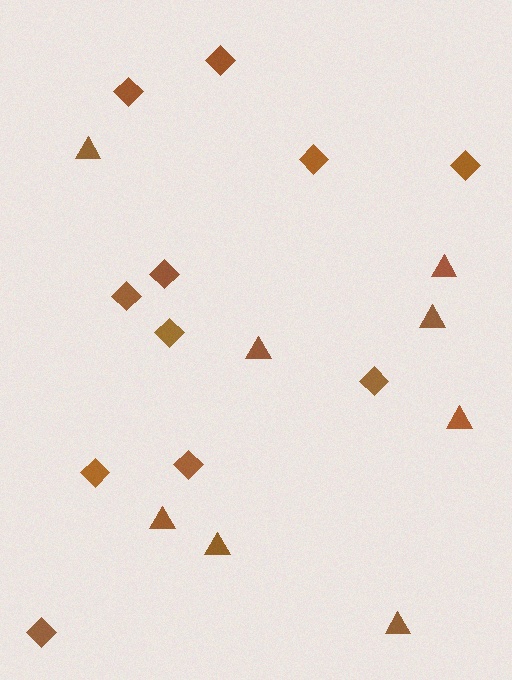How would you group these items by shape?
There are 2 groups: one group of triangles (8) and one group of diamonds (11).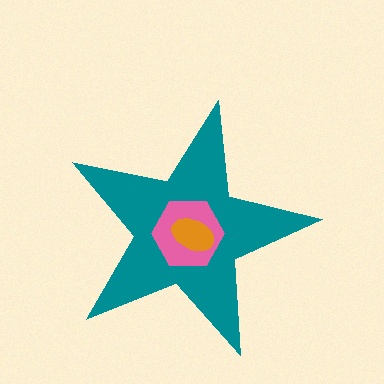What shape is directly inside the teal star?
The pink hexagon.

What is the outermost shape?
The teal star.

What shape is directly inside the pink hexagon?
The orange ellipse.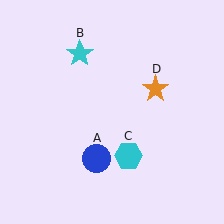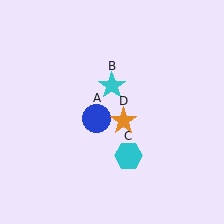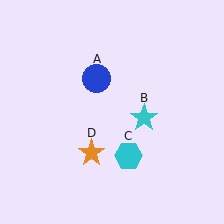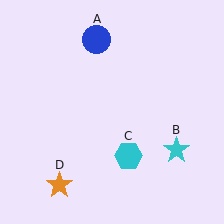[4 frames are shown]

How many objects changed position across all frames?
3 objects changed position: blue circle (object A), cyan star (object B), orange star (object D).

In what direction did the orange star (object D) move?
The orange star (object D) moved down and to the left.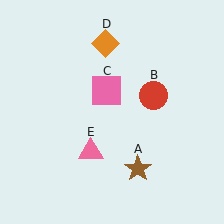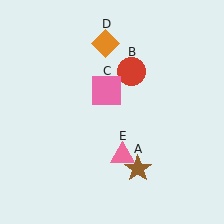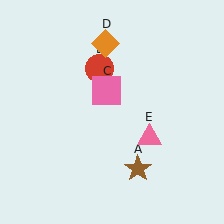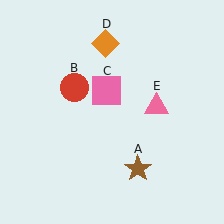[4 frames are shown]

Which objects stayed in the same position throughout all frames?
Brown star (object A) and pink square (object C) and orange diamond (object D) remained stationary.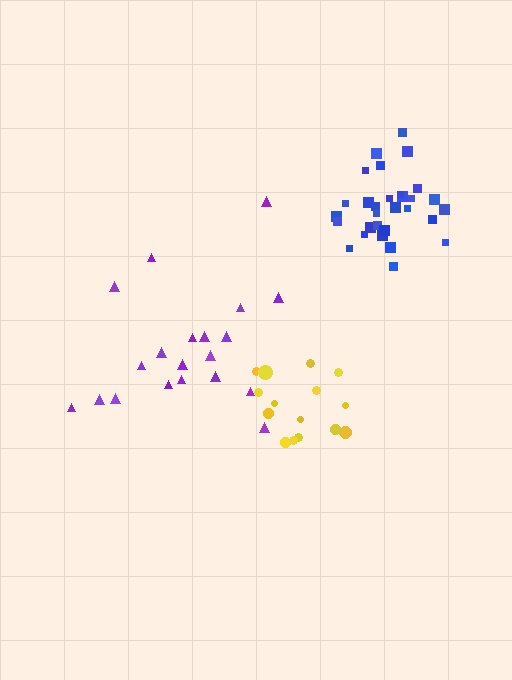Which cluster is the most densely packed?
Blue.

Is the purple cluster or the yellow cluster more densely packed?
Yellow.